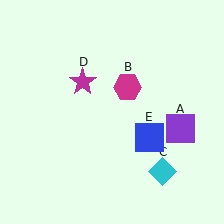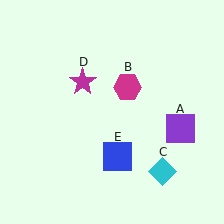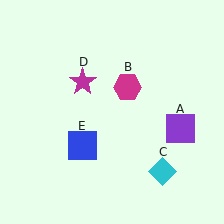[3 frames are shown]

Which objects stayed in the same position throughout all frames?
Purple square (object A) and magenta hexagon (object B) and cyan diamond (object C) and magenta star (object D) remained stationary.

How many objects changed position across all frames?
1 object changed position: blue square (object E).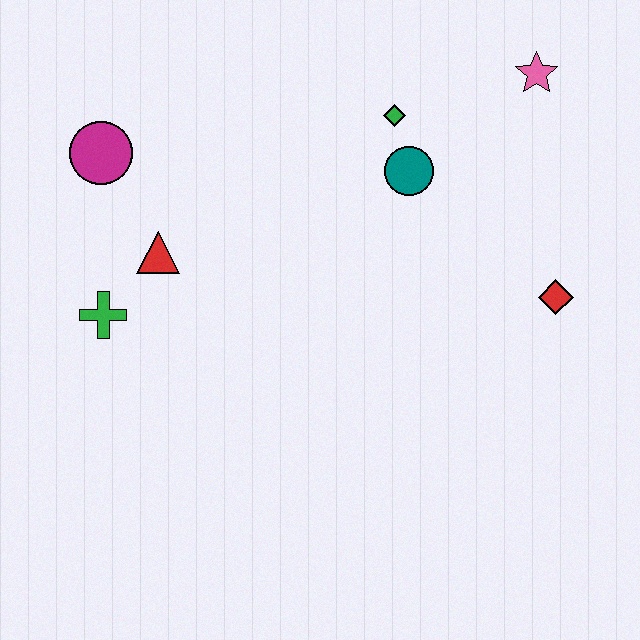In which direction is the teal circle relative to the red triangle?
The teal circle is to the right of the red triangle.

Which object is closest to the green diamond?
The teal circle is closest to the green diamond.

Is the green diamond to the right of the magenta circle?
Yes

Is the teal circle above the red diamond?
Yes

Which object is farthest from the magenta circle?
The red diamond is farthest from the magenta circle.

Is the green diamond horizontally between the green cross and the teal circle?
Yes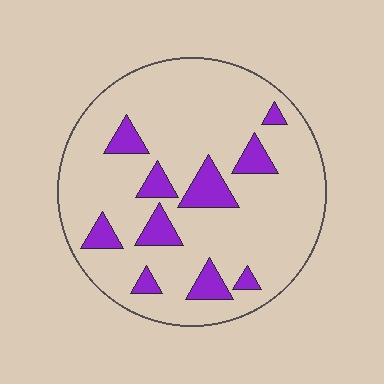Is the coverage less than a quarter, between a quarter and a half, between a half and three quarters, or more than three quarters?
Less than a quarter.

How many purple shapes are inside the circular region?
10.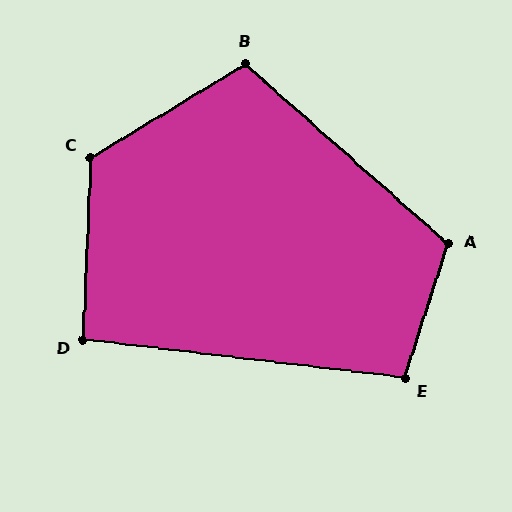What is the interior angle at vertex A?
Approximately 114 degrees (obtuse).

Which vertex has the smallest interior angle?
D, at approximately 94 degrees.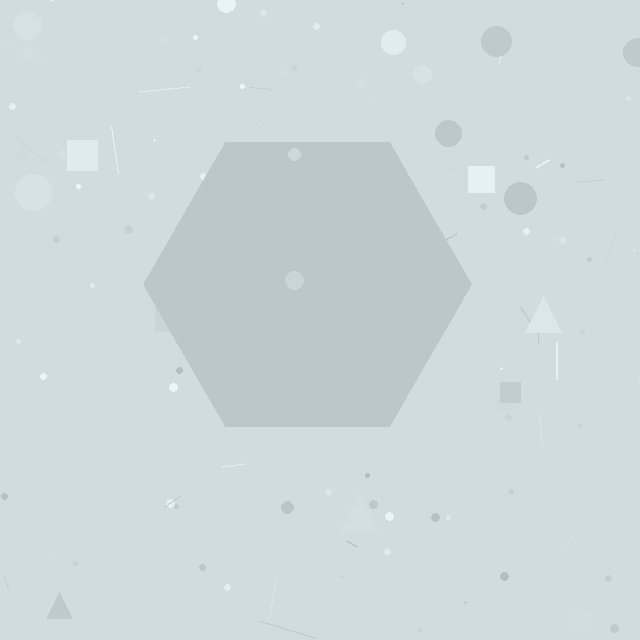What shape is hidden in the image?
A hexagon is hidden in the image.